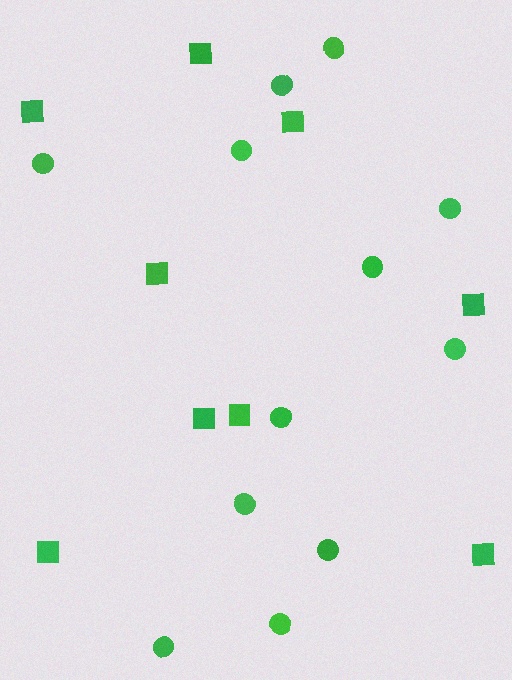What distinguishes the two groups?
There are 2 groups: one group of circles (12) and one group of squares (9).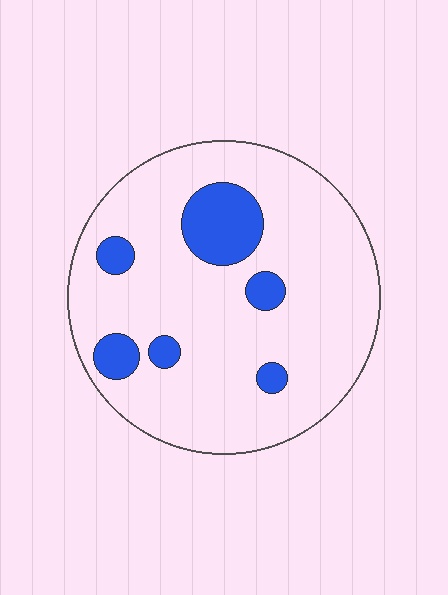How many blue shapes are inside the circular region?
6.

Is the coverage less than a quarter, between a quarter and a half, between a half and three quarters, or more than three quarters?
Less than a quarter.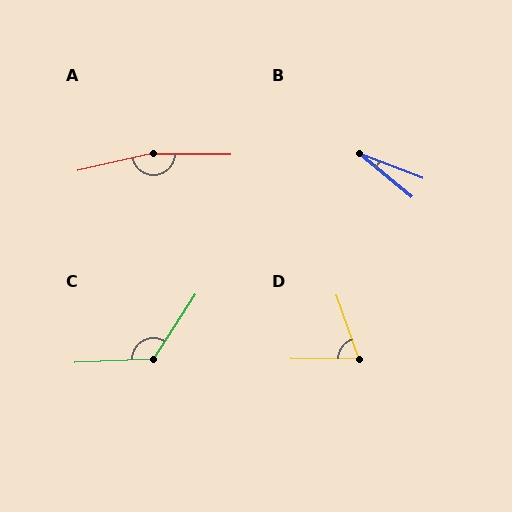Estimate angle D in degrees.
Approximately 71 degrees.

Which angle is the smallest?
B, at approximately 19 degrees.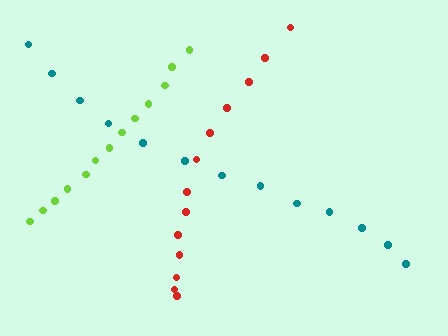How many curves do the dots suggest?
There are 3 distinct paths.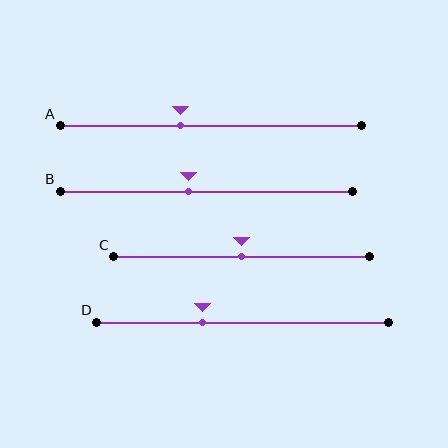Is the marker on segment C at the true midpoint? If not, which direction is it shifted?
Yes, the marker on segment C is at the true midpoint.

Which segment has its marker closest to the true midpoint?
Segment C has its marker closest to the true midpoint.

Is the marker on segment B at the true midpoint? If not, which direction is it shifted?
No, the marker on segment B is shifted to the left by about 6% of the segment length.